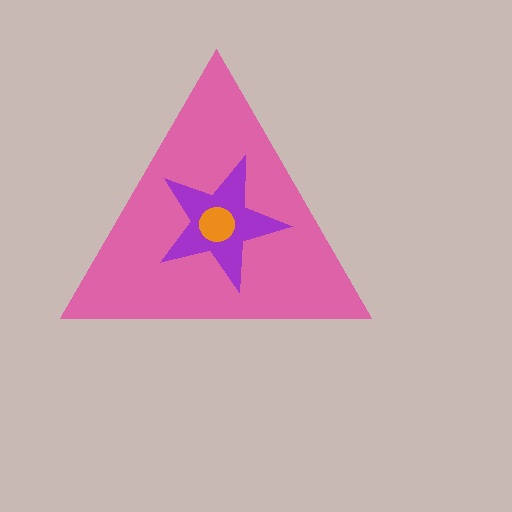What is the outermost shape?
The pink triangle.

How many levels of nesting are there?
3.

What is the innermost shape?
The orange circle.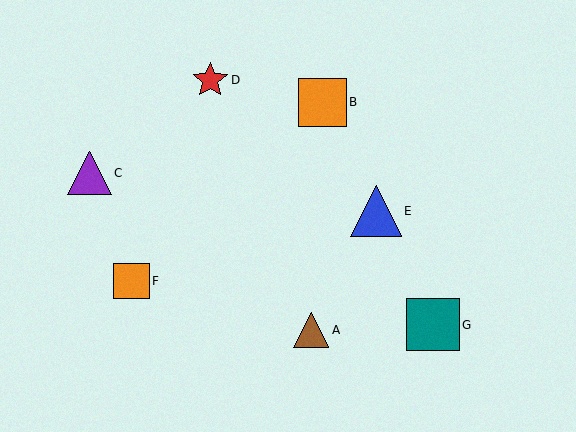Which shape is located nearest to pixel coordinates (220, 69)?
The red star (labeled D) at (210, 80) is nearest to that location.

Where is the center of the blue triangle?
The center of the blue triangle is at (376, 211).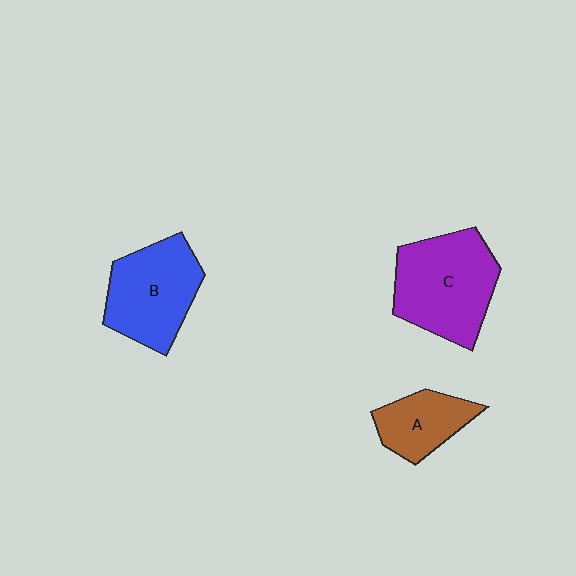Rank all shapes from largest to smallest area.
From largest to smallest: C (purple), B (blue), A (brown).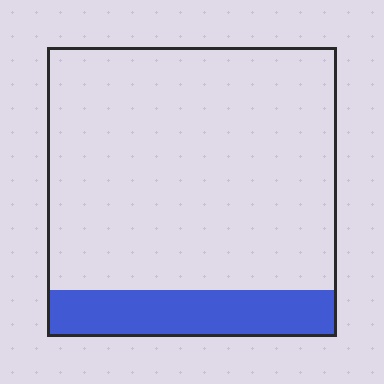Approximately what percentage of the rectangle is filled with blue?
Approximately 15%.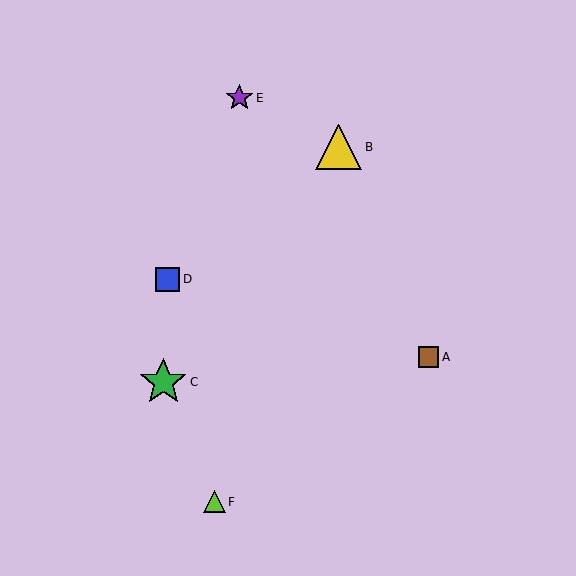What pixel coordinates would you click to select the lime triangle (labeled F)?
Click at (214, 502) to select the lime triangle F.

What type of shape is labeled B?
Shape B is a yellow triangle.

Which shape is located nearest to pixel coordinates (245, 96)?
The purple star (labeled E) at (239, 98) is nearest to that location.